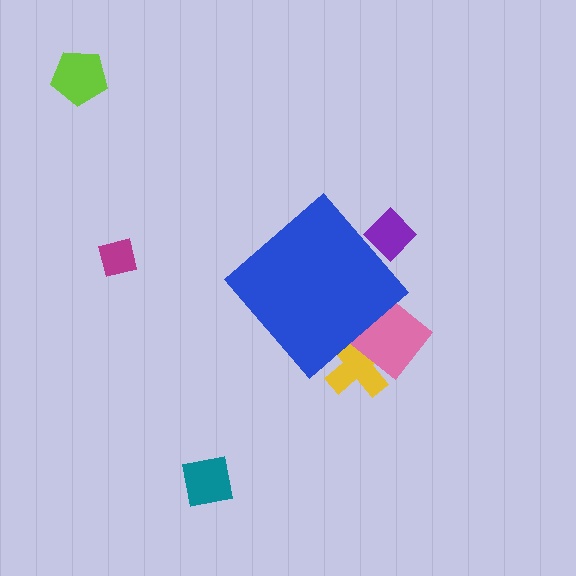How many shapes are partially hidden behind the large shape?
3 shapes are partially hidden.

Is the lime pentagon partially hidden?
No, the lime pentagon is fully visible.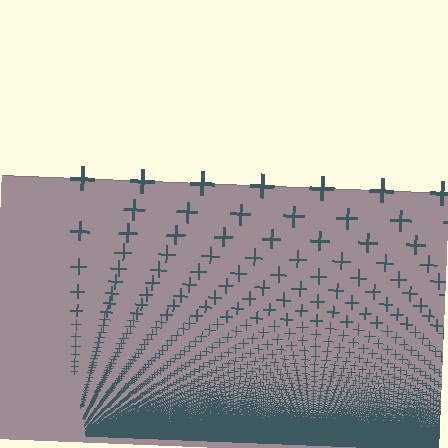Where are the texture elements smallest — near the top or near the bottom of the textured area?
Near the bottom.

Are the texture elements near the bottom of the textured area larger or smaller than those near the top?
Smaller. The gradient is inverted — elements near the bottom are smaller and denser.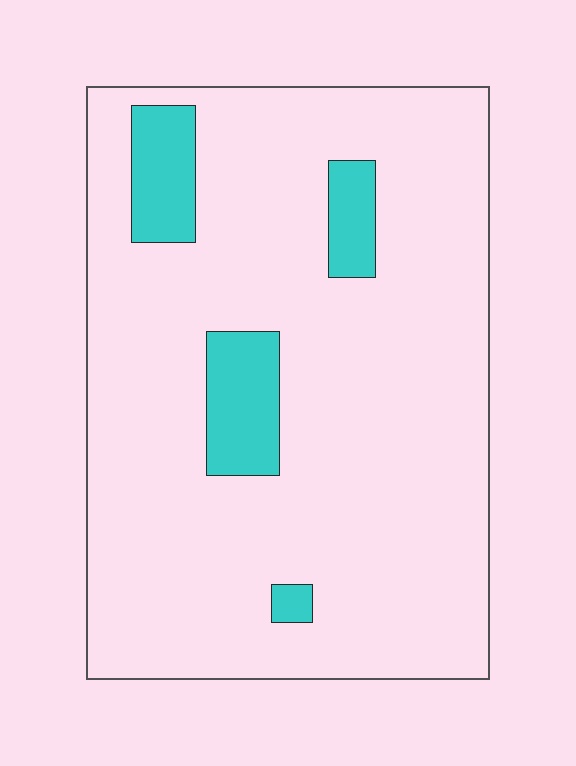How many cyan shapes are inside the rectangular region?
4.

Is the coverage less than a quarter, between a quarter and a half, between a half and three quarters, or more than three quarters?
Less than a quarter.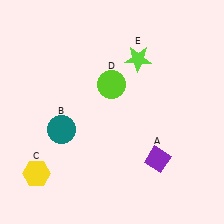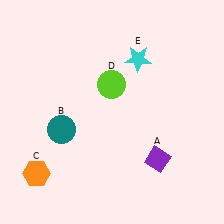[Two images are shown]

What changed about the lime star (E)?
In Image 1, E is lime. In Image 2, it changed to cyan.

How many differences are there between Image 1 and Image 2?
There are 2 differences between the two images.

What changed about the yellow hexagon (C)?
In Image 1, C is yellow. In Image 2, it changed to orange.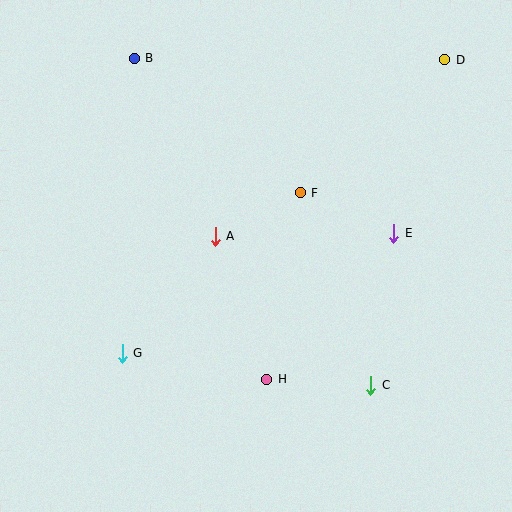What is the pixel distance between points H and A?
The distance between H and A is 152 pixels.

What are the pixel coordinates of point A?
Point A is at (215, 236).